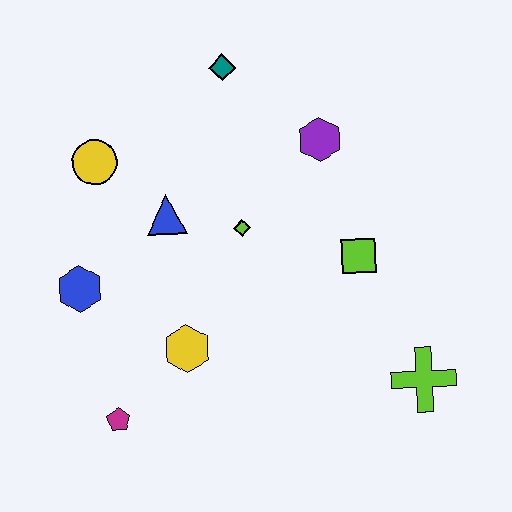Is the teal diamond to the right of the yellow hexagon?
Yes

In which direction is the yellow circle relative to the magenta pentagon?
The yellow circle is above the magenta pentagon.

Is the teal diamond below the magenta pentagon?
No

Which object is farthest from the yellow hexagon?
The teal diamond is farthest from the yellow hexagon.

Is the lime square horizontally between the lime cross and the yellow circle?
Yes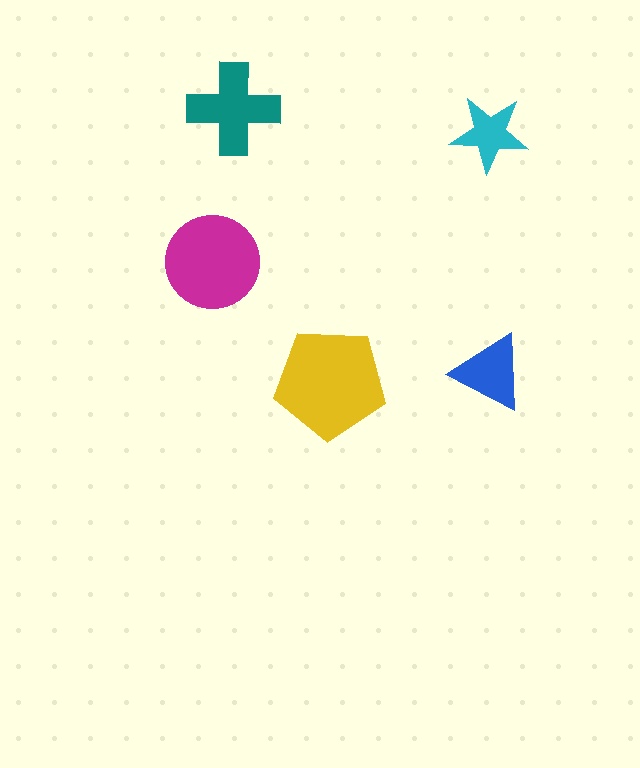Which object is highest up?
The teal cross is topmost.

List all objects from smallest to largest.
The cyan star, the blue triangle, the teal cross, the magenta circle, the yellow pentagon.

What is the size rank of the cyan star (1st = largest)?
5th.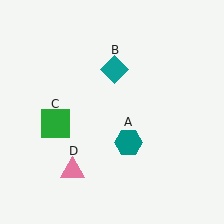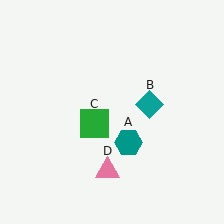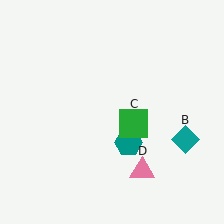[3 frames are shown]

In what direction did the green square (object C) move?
The green square (object C) moved right.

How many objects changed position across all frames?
3 objects changed position: teal diamond (object B), green square (object C), pink triangle (object D).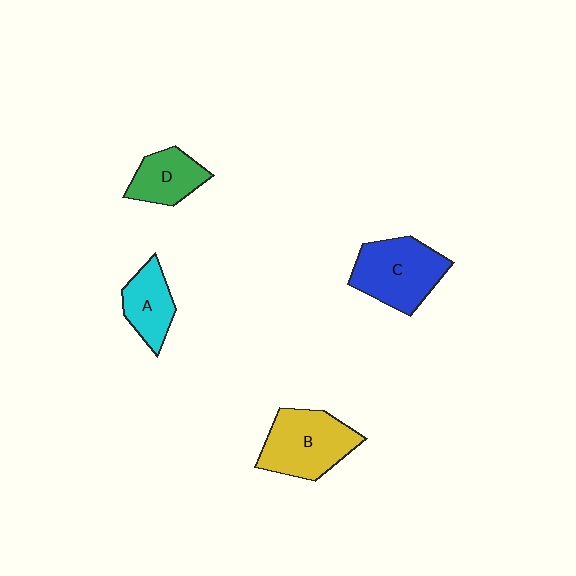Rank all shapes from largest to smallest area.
From largest to smallest: B (yellow), C (blue), D (green), A (cyan).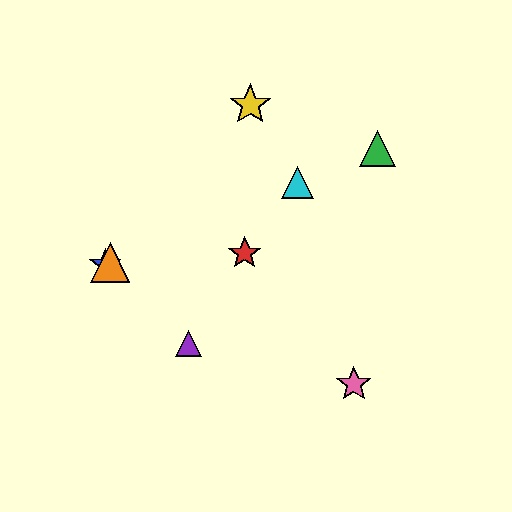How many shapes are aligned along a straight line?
4 shapes (the blue star, the green triangle, the orange triangle, the cyan triangle) are aligned along a straight line.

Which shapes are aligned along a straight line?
The blue star, the green triangle, the orange triangle, the cyan triangle are aligned along a straight line.